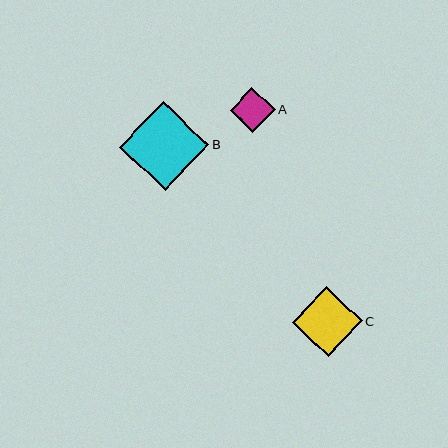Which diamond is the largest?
Diamond B is the largest with a size of approximately 89 pixels.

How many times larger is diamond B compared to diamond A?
Diamond B is approximately 2.0 times the size of diamond A.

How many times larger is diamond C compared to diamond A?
Diamond C is approximately 1.6 times the size of diamond A.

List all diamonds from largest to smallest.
From largest to smallest: B, C, A.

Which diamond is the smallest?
Diamond A is the smallest with a size of approximately 44 pixels.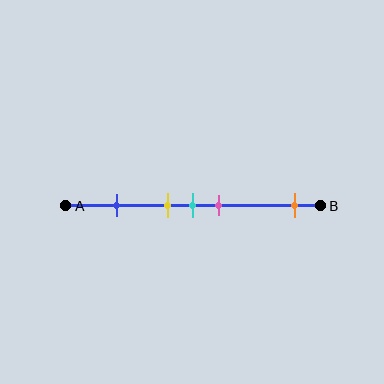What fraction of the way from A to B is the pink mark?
The pink mark is approximately 60% (0.6) of the way from A to B.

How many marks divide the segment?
There are 5 marks dividing the segment.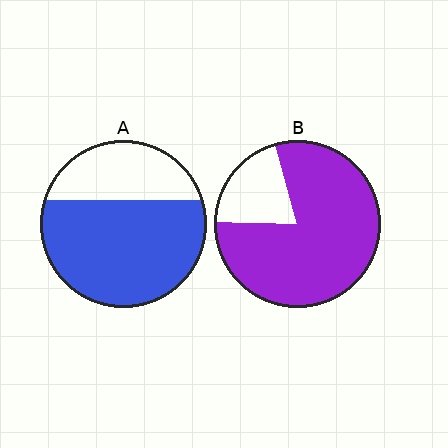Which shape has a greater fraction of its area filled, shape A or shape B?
Shape B.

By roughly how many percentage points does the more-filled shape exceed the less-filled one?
By roughly 10 percentage points (B over A).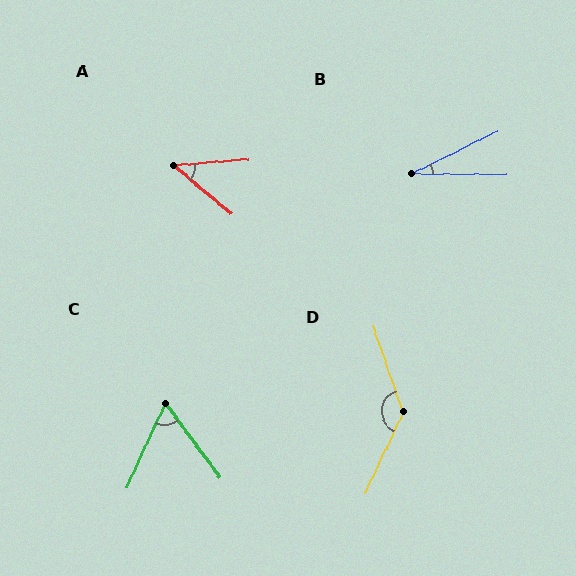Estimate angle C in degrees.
Approximately 61 degrees.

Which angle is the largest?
D, at approximately 136 degrees.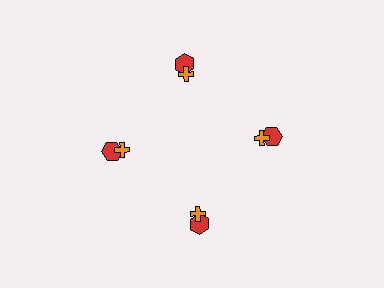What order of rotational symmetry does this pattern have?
This pattern has 4-fold rotational symmetry.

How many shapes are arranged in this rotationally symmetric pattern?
There are 8 shapes, arranged in 4 groups of 2.